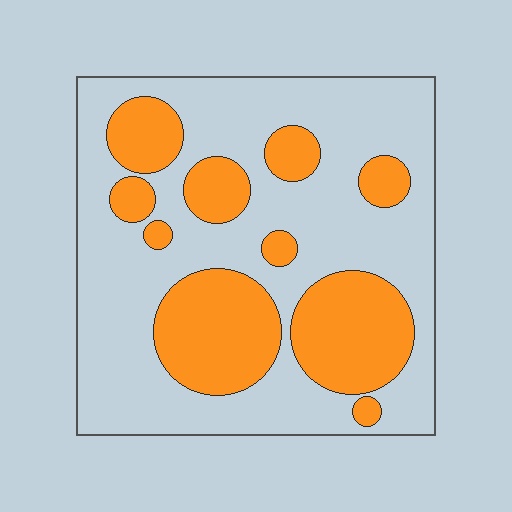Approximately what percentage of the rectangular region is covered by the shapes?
Approximately 35%.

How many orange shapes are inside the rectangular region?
10.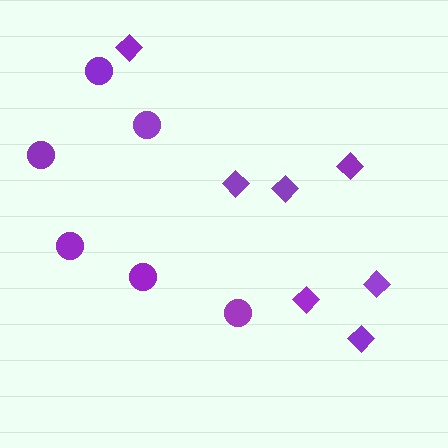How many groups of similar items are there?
There are 2 groups: one group of diamonds (7) and one group of circles (6).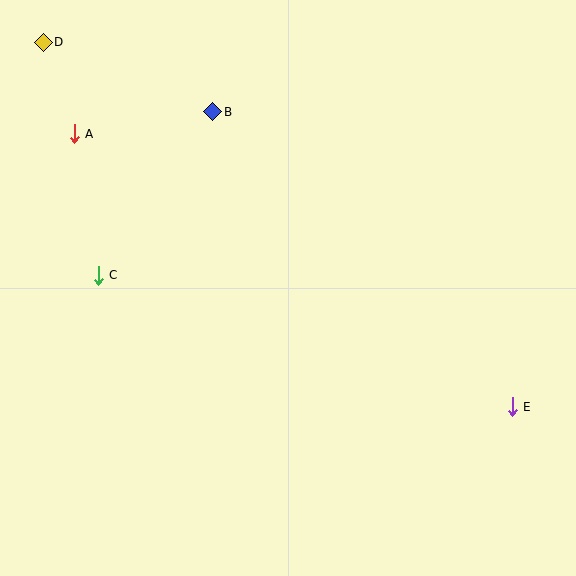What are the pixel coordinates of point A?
Point A is at (74, 134).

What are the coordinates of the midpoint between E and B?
The midpoint between E and B is at (363, 259).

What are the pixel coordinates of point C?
Point C is at (98, 275).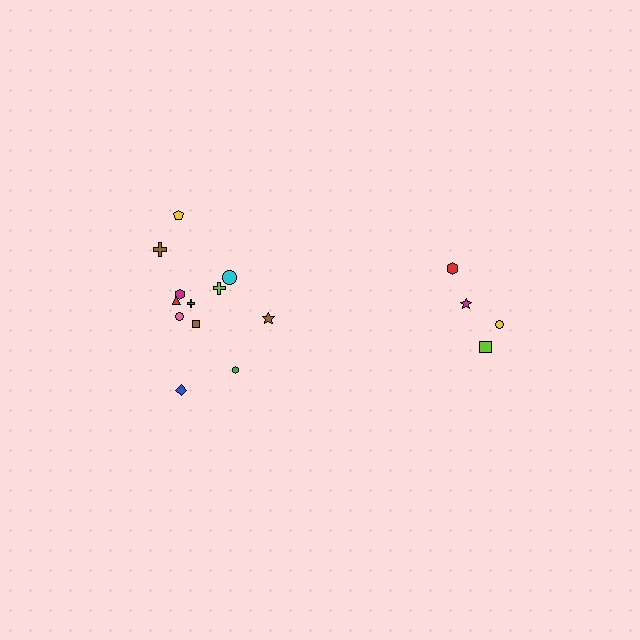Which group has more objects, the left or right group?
The left group.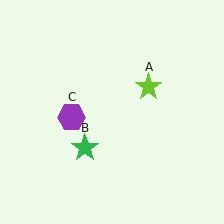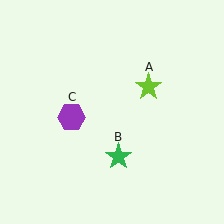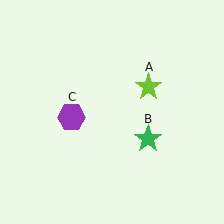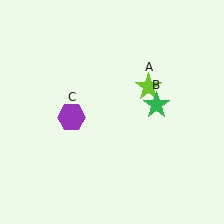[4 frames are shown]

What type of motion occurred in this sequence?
The green star (object B) rotated counterclockwise around the center of the scene.